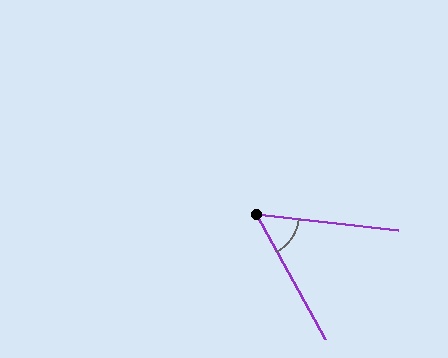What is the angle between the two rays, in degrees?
Approximately 55 degrees.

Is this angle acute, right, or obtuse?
It is acute.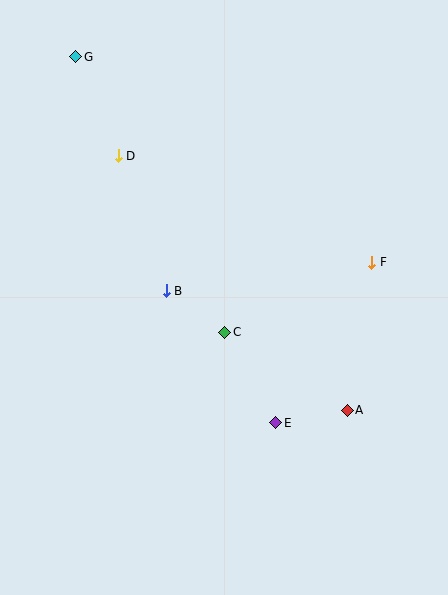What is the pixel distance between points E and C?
The distance between E and C is 104 pixels.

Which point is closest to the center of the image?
Point C at (225, 332) is closest to the center.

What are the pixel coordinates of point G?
Point G is at (76, 57).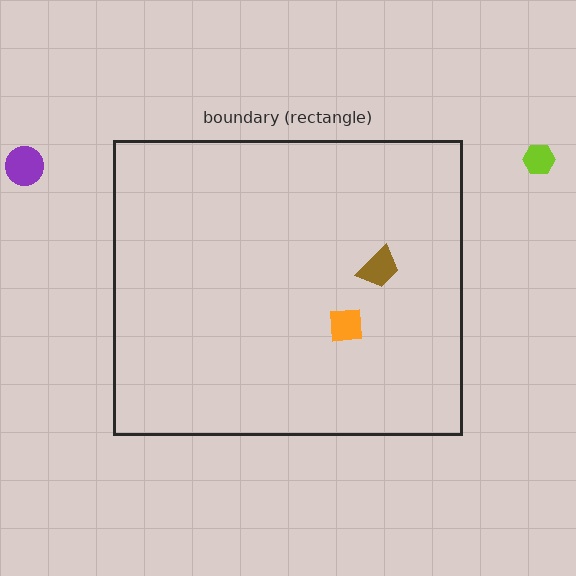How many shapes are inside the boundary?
2 inside, 2 outside.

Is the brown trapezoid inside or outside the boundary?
Inside.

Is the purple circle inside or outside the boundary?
Outside.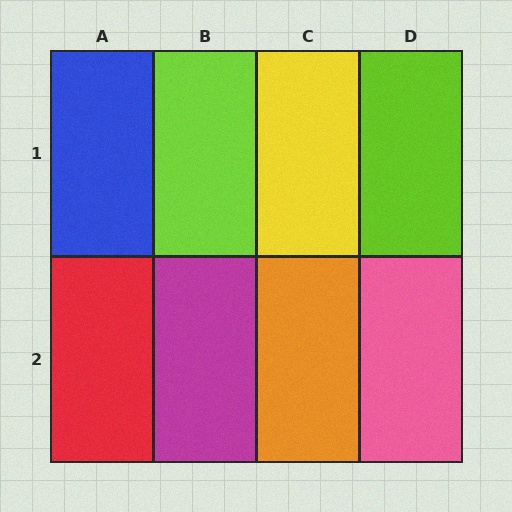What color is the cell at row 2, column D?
Pink.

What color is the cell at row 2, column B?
Magenta.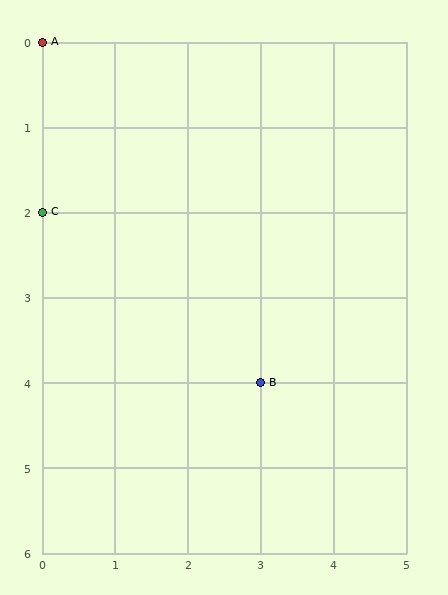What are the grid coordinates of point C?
Point C is at grid coordinates (0, 2).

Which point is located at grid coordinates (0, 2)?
Point C is at (0, 2).